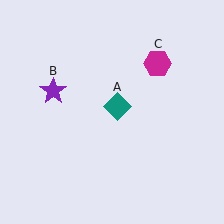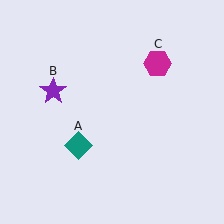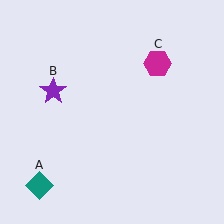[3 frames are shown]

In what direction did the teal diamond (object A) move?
The teal diamond (object A) moved down and to the left.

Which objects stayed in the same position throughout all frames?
Purple star (object B) and magenta hexagon (object C) remained stationary.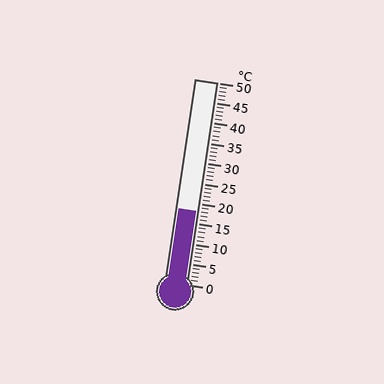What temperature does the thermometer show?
The thermometer shows approximately 18°C.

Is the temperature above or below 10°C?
The temperature is above 10°C.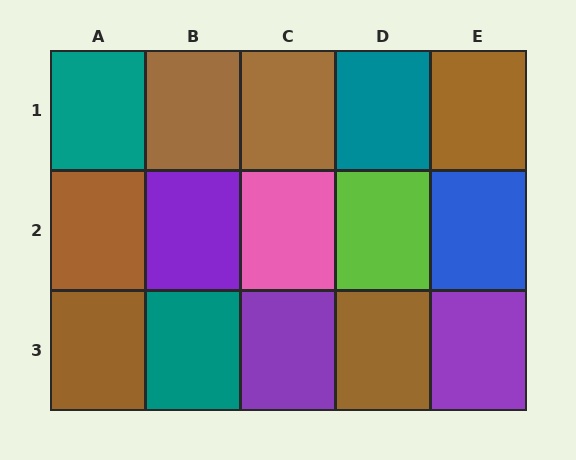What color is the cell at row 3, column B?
Teal.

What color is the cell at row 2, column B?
Purple.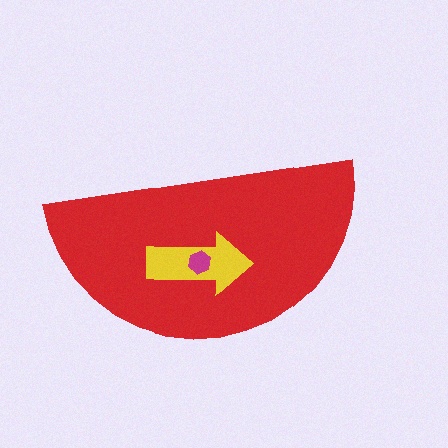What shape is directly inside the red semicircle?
The yellow arrow.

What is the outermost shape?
The red semicircle.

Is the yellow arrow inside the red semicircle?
Yes.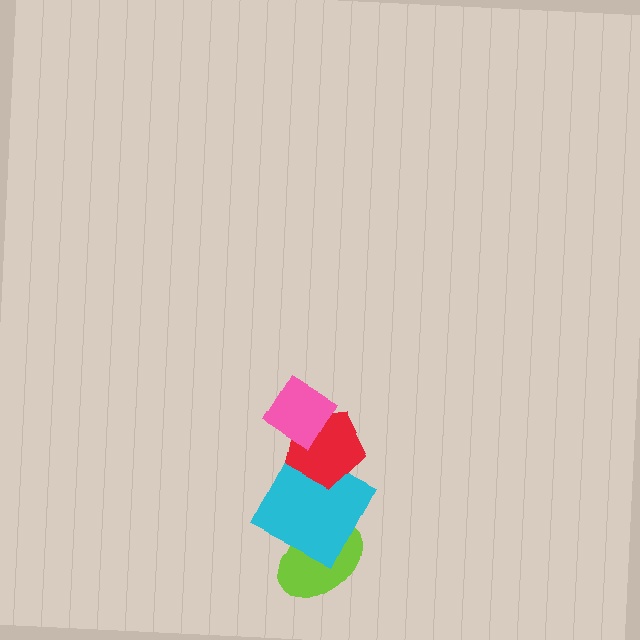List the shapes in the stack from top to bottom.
From top to bottom: the pink diamond, the red pentagon, the cyan square, the lime ellipse.